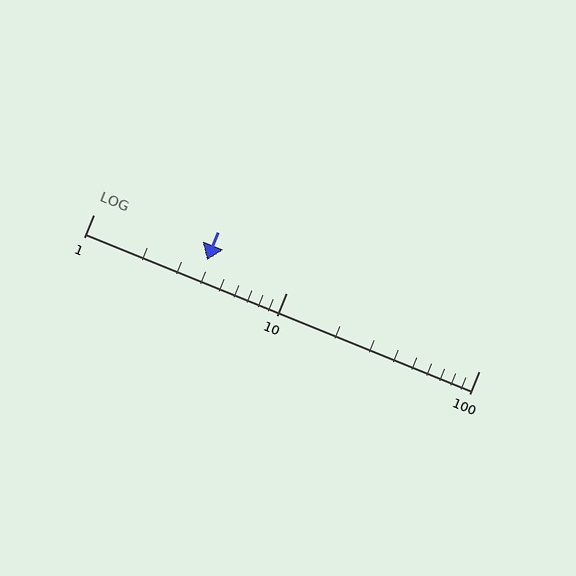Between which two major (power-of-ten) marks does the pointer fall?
The pointer is between 1 and 10.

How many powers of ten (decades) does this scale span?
The scale spans 2 decades, from 1 to 100.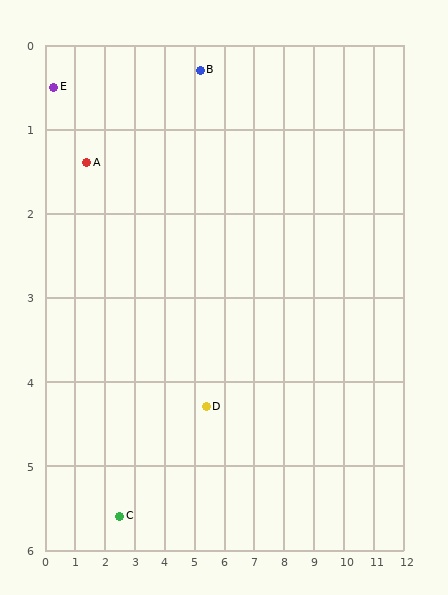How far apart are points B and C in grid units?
Points B and C are about 5.9 grid units apart.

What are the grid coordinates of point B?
Point B is at approximately (5.2, 0.3).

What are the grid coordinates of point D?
Point D is at approximately (5.4, 4.3).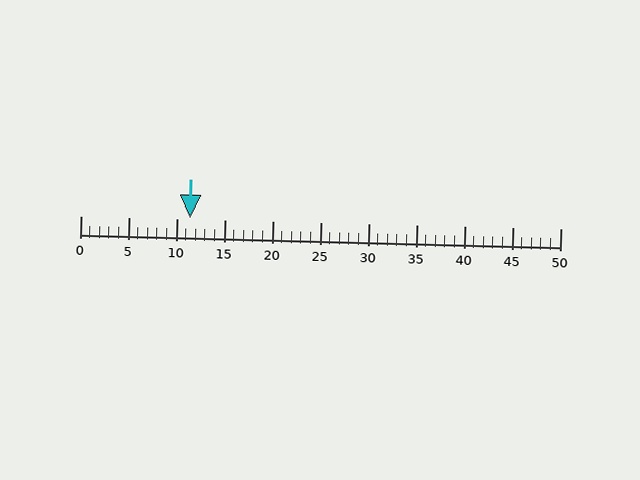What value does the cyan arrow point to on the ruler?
The cyan arrow points to approximately 11.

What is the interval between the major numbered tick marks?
The major tick marks are spaced 5 units apart.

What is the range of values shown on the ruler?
The ruler shows values from 0 to 50.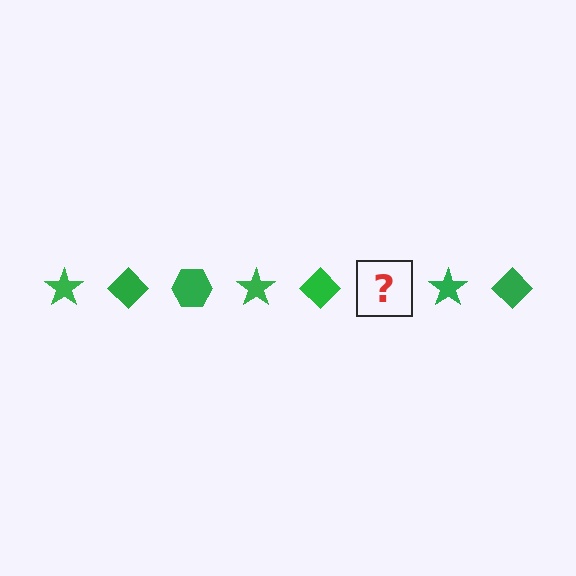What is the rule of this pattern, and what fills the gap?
The rule is that the pattern cycles through star, diamond, hexagon shapes in green. The gap should be filled with a green hexagon.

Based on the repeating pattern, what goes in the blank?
The blank should be a green hexagon.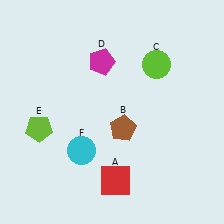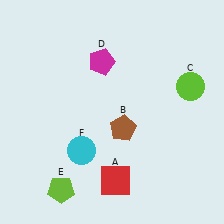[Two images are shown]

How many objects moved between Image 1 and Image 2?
2 objects moved between the two images.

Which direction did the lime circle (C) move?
The lime circle (C) moved right.